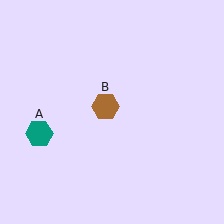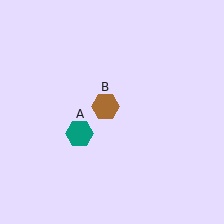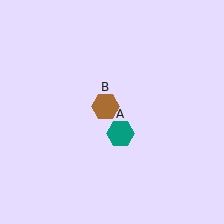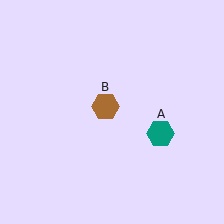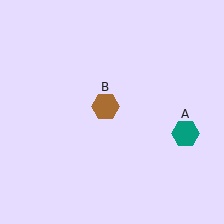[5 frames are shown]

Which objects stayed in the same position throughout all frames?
Brown hexagon (object B) remained stationary.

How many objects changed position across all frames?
1 object changed position: teal hexagon (object A).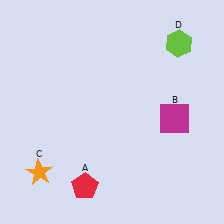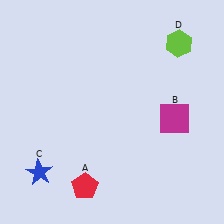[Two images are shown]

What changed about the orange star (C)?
In Image 1, C is orange. In Image 2, it changed to blue.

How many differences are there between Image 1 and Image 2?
There is 1 difference between the two images.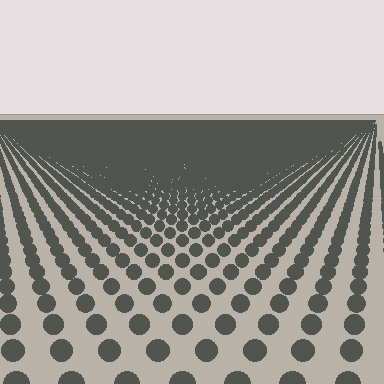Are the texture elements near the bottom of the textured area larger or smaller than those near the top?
Larger. Near the bottom, elements are closer to the viewer and appear at a bigger on-screen size.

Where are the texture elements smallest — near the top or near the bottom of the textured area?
Near the top.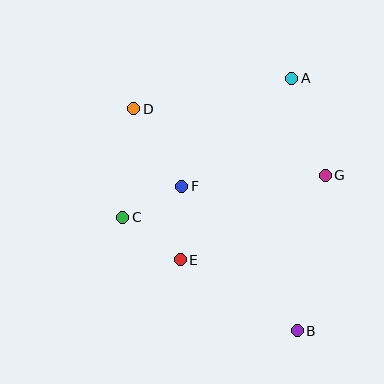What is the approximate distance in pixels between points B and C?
The distance between B and C is approximately 208 pixels.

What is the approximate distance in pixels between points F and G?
The distance between F and G is approximately 144 pixels.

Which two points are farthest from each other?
Points B and D are farthest from each other.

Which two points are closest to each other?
Points C and F are closest to each other.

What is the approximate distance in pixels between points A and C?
The distance between A and C is approximately 219 pixels.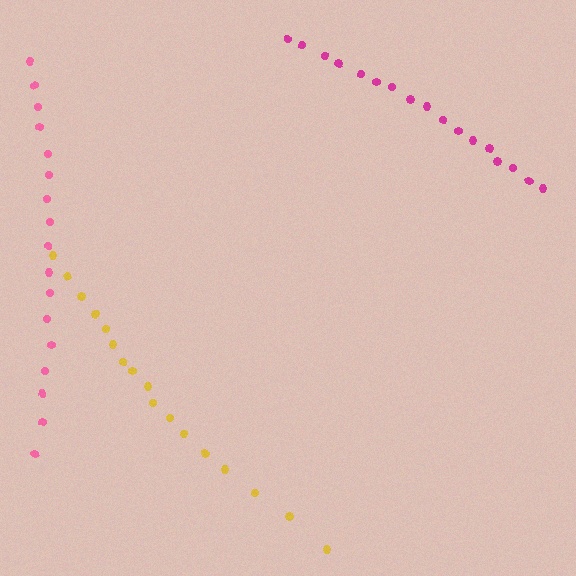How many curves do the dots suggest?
There are 3 distinct paths.